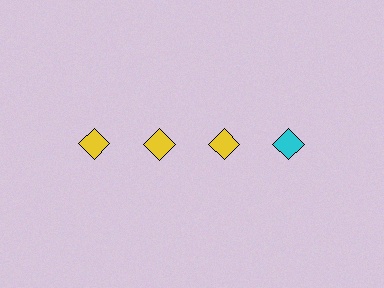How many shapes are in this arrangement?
There are 4 shapes arranged in a grid pattern.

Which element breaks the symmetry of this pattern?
The cyan diamond in the top row, second from right column breaks the symmetry. All other shapes are yellow diamonds.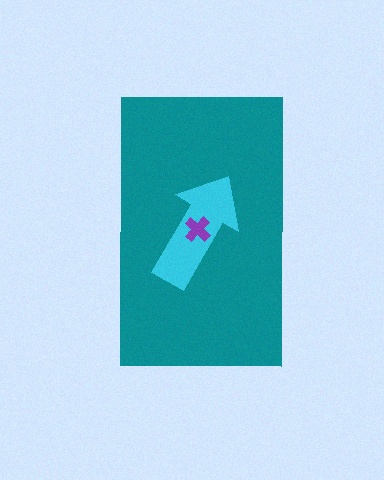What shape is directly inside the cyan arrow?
The purple cross.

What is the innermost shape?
The purple cross.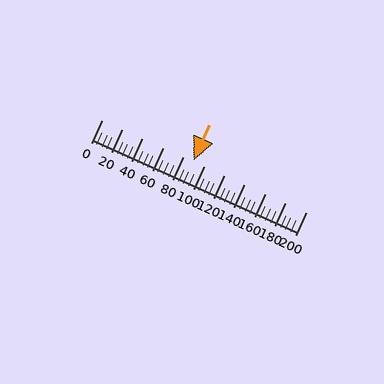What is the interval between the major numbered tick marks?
The major tick marks are spaced 20 units apart.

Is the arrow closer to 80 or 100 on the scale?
The arrow is closer to 100.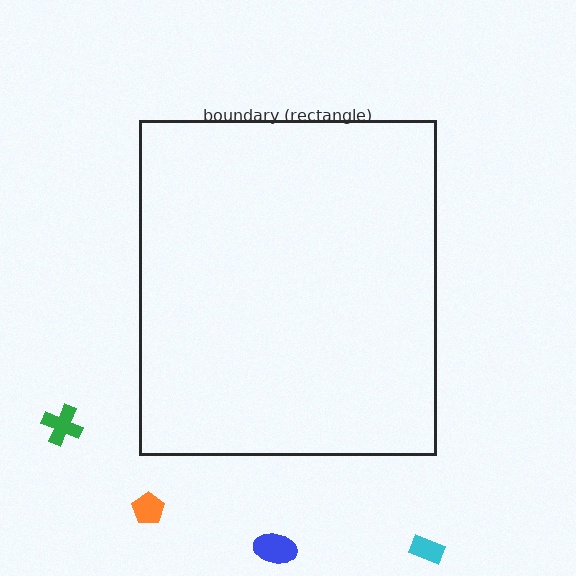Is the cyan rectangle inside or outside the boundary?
Outside.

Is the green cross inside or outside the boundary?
Outside.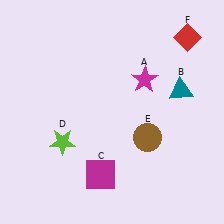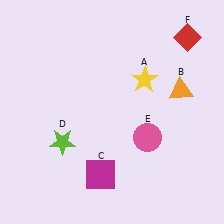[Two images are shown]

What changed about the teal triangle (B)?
In Image 1, B is teal. In Image 2, it changed to orange.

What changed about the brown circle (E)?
In Image 1, E is brown. In Image 2, it changed to pink.